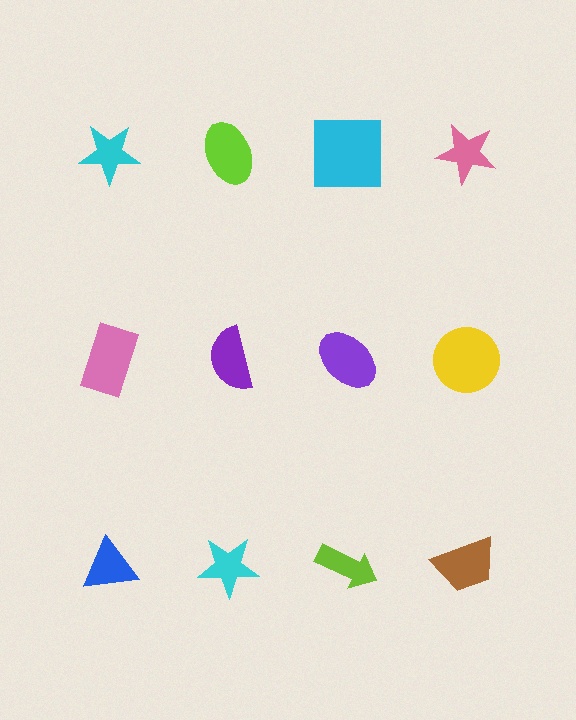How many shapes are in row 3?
4 shapes.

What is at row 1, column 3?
A cyan square.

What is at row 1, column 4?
A pink star.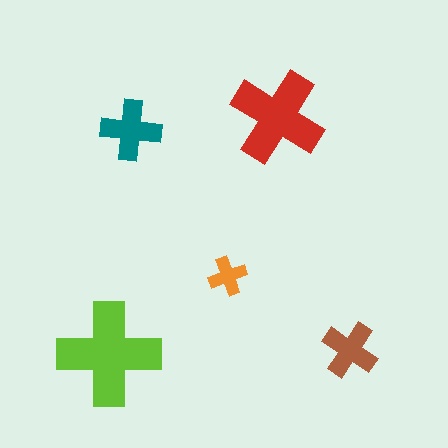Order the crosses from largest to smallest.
the lime one, the red one, the teal one, the brown one, the orange one.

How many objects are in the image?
There are 5 objects in the image.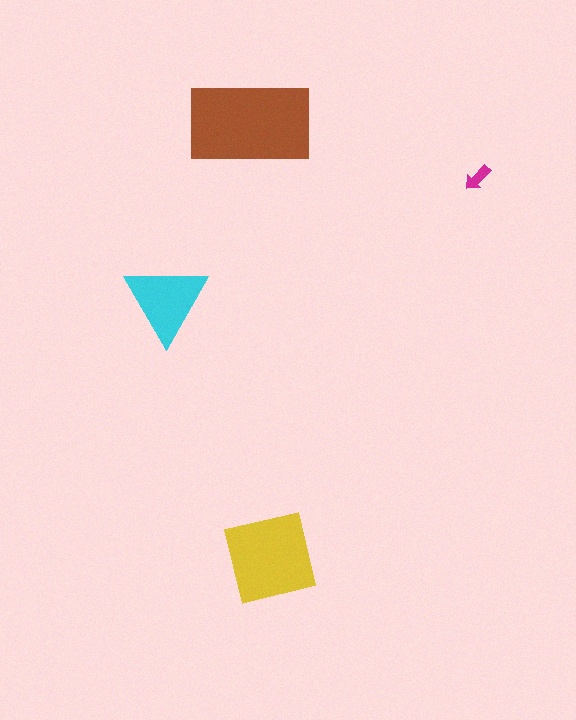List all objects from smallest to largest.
The magenta arrow, the cyan triangle, the yellow square, the brown rectangle.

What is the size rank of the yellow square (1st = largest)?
2nd.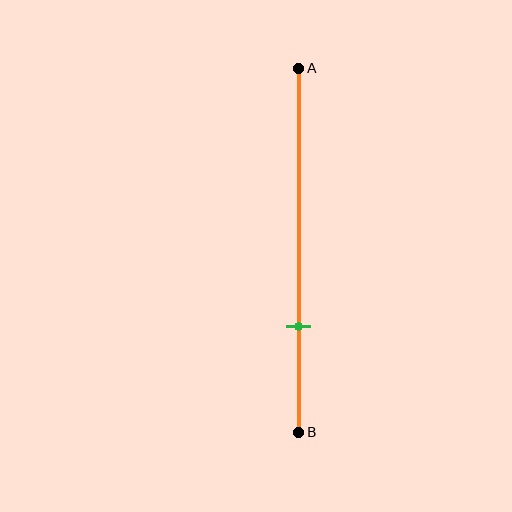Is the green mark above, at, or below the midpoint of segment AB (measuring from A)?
The green mark is below the midpoint of segment AB.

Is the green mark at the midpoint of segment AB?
No, the mark is at about 70% from A, not at the 50% midpoint.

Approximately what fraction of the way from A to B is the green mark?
The green mark is approximately 70% of the way from A to B.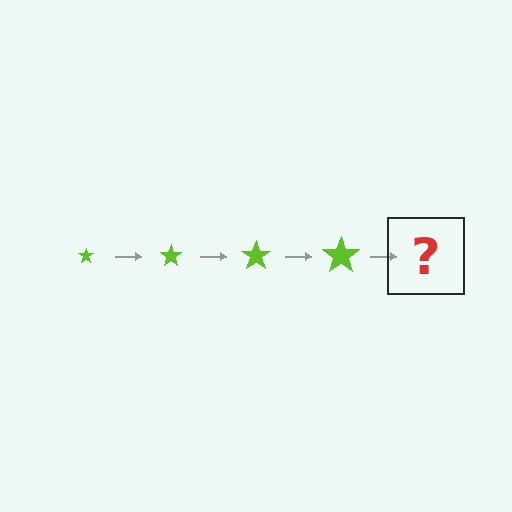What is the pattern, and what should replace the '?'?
The pattern is that the star gets progressively larger each step. The '?' should be a lime star, larger than the previous one.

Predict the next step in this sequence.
The next step is a lime star, larger than the previous one.